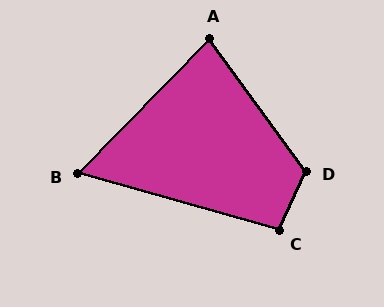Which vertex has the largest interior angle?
D, at approximately 119 degrees.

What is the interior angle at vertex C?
Approximately 100 degrees (obtuse).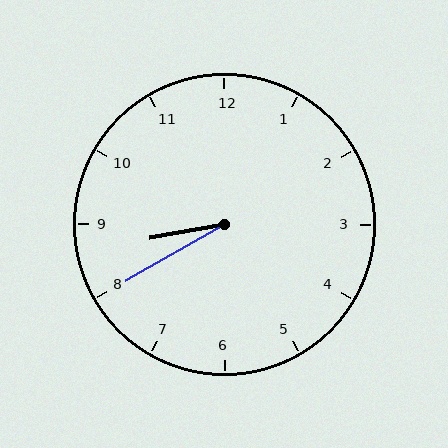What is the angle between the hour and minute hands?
Approximately 20 degrees.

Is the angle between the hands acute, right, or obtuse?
It is acute.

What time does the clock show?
8:40.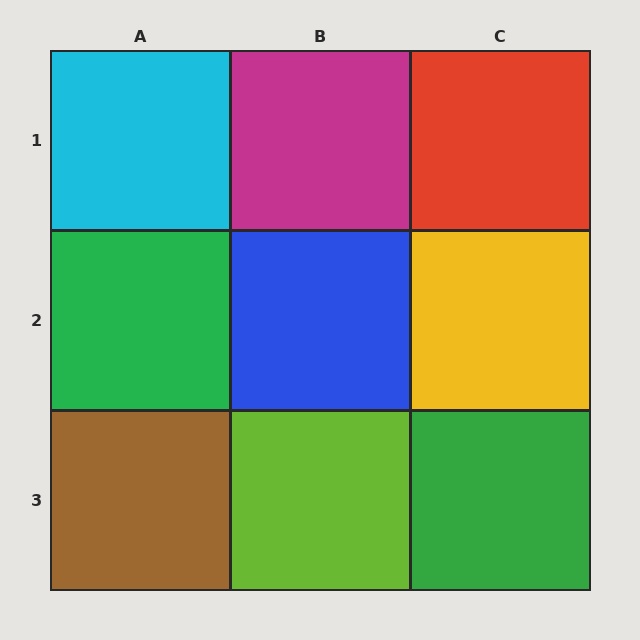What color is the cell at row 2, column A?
Green.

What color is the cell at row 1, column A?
Cyan.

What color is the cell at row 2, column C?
Yellow.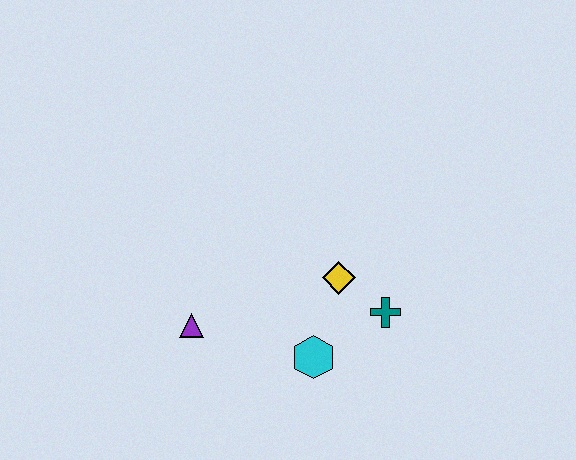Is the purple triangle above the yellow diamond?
No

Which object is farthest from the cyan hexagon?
The purple triangle is farthest from the cyan hexagon.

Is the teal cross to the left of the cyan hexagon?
No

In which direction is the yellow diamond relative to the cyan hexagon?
The yellow diamond is above the cyan hexagon.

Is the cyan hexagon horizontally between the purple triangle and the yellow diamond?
Yes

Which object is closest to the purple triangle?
The cyan hexagon is closest to the purple triangle.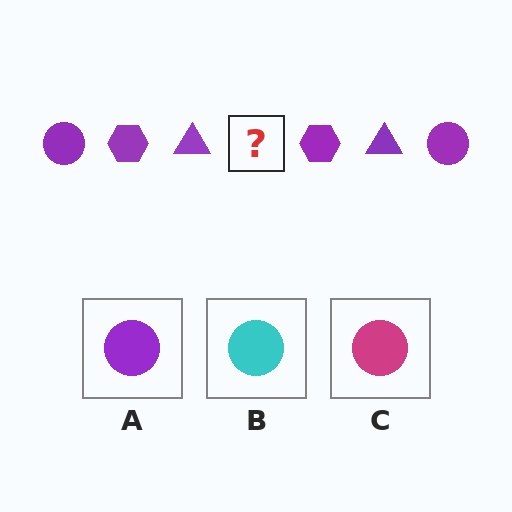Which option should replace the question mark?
Option A.